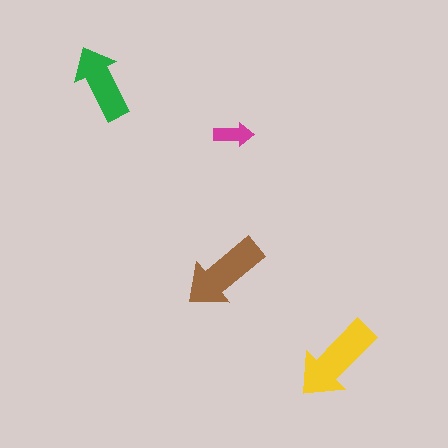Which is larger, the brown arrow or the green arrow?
The brown one.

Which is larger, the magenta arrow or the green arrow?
The green one.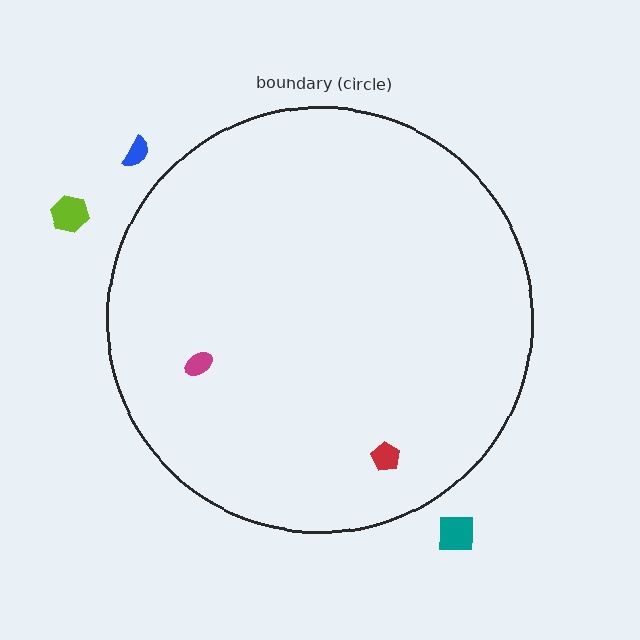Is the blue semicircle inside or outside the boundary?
Outside.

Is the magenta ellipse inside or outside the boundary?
Inside.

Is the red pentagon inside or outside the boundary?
Inside.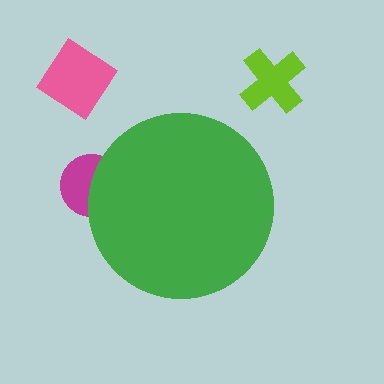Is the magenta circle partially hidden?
Yes, the magenta circle is partially hidden behind the green circle.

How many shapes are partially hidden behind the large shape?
1 shape is partially hidden.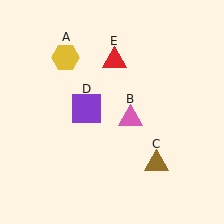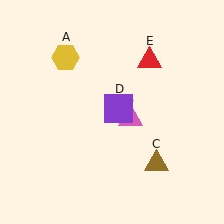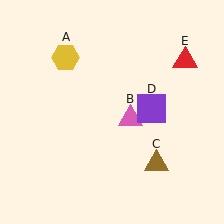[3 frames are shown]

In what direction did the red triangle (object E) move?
The red triangle (object E) moved right.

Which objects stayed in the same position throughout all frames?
Yellow hexagon (object A) and pink triangle (object B) and brown triangle (object C) remained stationary.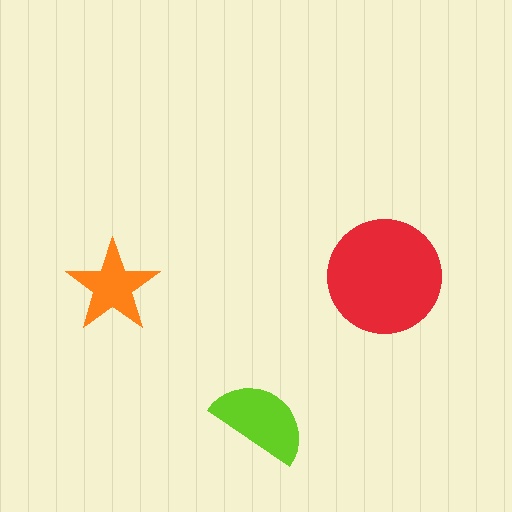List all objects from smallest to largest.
The orange star, the lime semicircle, the red circle.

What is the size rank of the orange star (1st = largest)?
3rd.